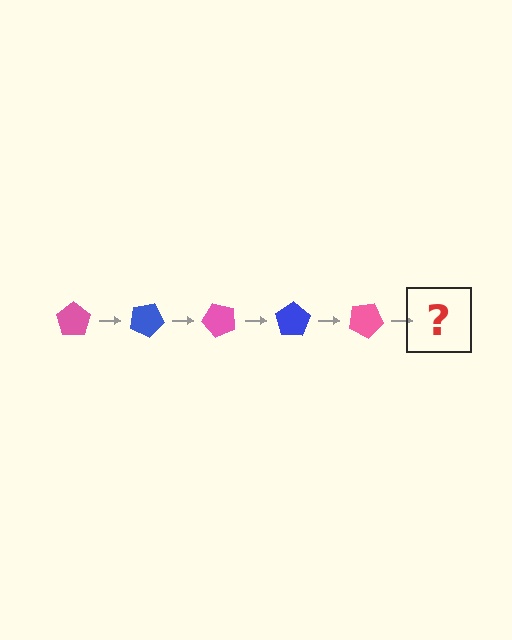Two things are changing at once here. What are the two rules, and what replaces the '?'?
The two rules are that it rotates 25 degrees each step and the color cycles through pink and blue. The '?' should be a blue pentagon, rotated 125 degrees from the start.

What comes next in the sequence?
The next element should be a blue pentagon, rotated 125 degrees from the start.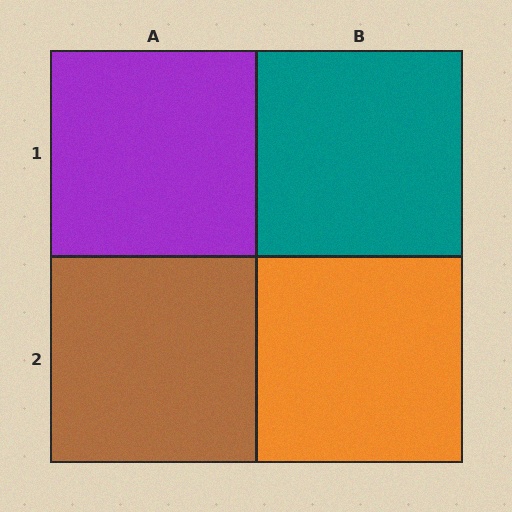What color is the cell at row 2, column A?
Brown.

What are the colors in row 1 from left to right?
Purple, teal.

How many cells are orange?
1 cell is orange.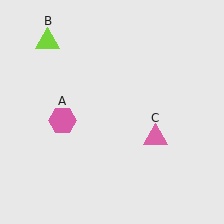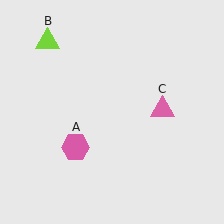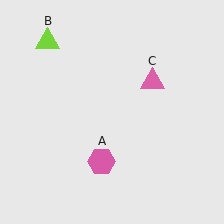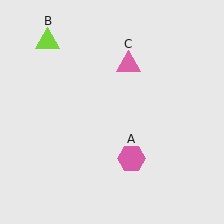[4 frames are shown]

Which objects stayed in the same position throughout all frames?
Lime triangle (object B) remained stationary.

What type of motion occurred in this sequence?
The pink hexagon (object A), pink triangle (object C) rotated counterclockwise around the center of the scene.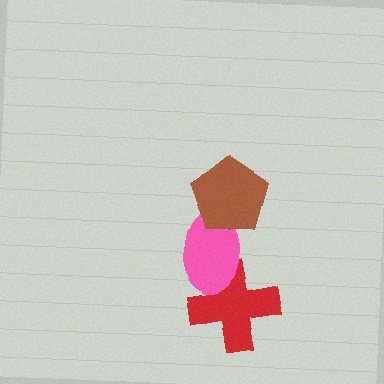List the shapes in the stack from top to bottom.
From top to bottom: the brown pentagon, the pink ellipse, the red cross.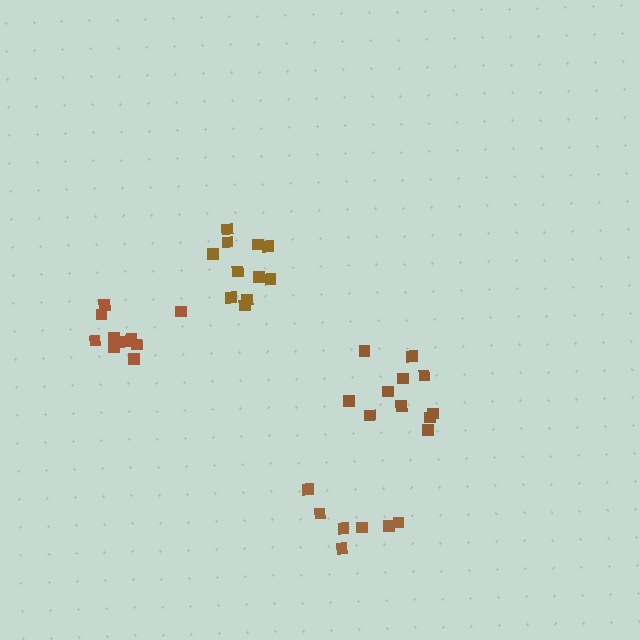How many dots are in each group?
Group 1: 11 dots, Group 2: 10 dots, Group 3: 7 dots, Group 4: 11 dots (39 total).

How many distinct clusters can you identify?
There are 4 distinct clusters.